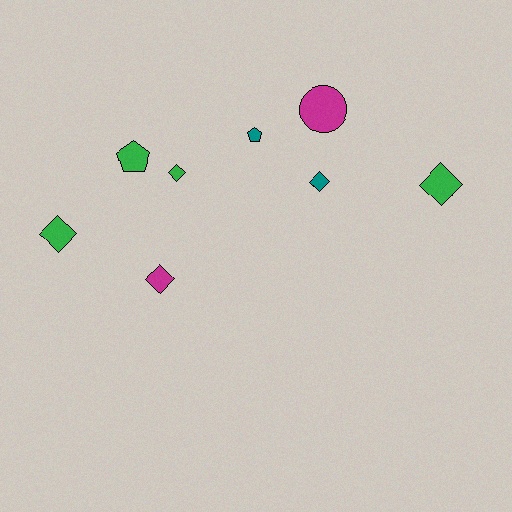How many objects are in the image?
There are 8 objects.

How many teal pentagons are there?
There is 1 teal pentagon.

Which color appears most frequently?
Green, with 4 objects.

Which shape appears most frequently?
Diamond, with 5 objects.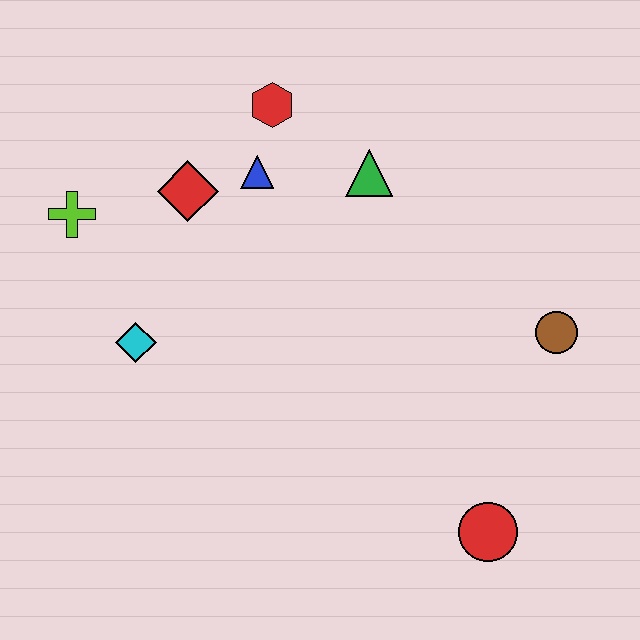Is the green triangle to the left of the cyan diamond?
No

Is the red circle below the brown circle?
Yes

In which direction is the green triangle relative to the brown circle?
The green triangle is to the left of the brown circle.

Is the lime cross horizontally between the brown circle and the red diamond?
No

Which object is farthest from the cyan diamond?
The brown circle is farthest from the cyan diamond.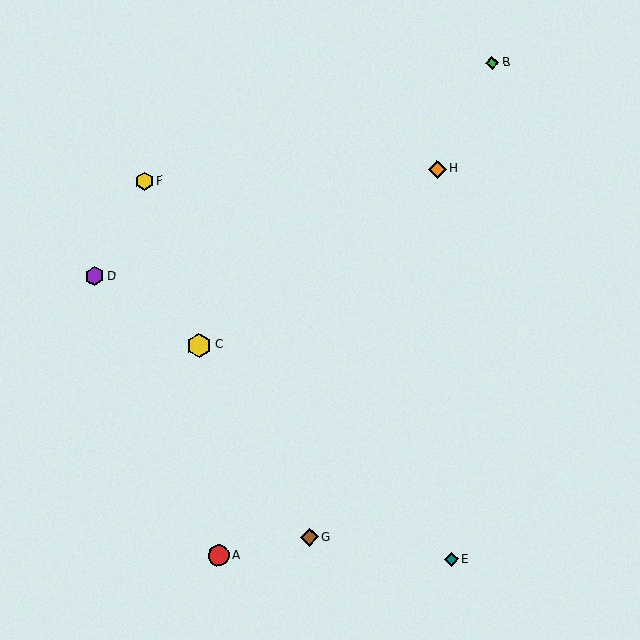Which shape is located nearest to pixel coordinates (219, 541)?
The red circle (labeled A) at (219, 556) is nearest to that location.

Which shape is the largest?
The yellow hexagon (labeled C) is the largest.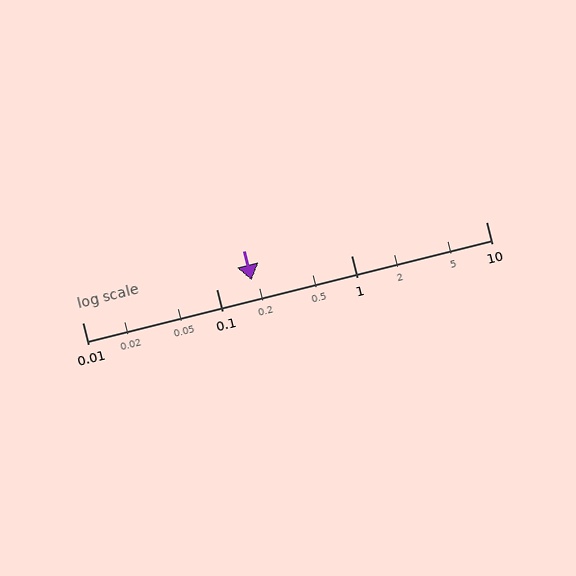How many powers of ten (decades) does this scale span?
The scale spans 3 decades, from 0.01 to 10.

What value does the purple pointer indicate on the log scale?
The pointer indicates approximately 0.18.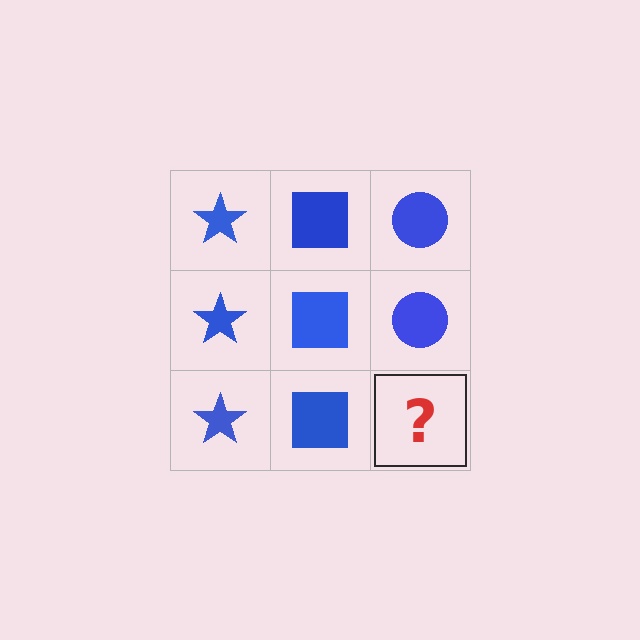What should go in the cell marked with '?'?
The missing cell should contain a blue circle.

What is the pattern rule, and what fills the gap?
The rule is that each column has a consistent shape. The gap should be filled with a blue circle.